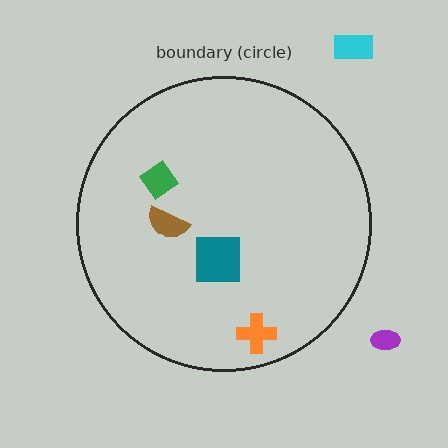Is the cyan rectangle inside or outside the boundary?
Outside.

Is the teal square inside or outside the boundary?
Inside.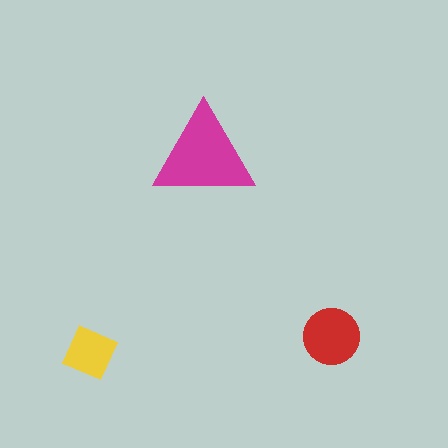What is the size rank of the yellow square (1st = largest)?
3rd.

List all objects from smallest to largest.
The yellow square, the red circle, the magenta triangle.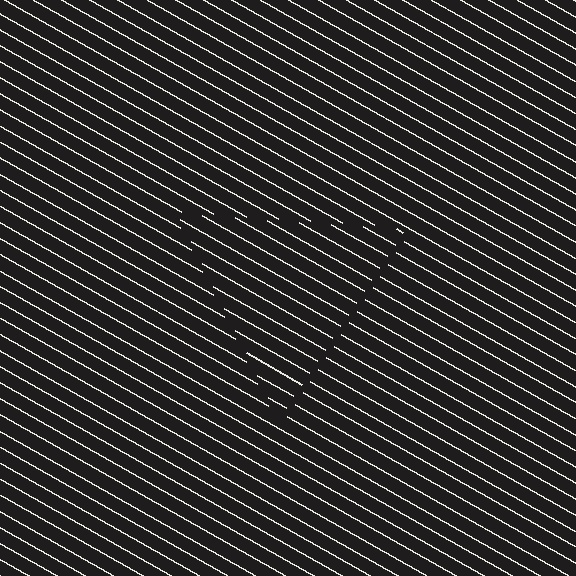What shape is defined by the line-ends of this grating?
An illusory triangle. The interior of the shape contains the same grating, shifted by half a period — the contour is defined by the phase discontinuity where line-ends from the inner and outer gratings abut.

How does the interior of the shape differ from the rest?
The interior of the shape contains the same grating, shifted by half a period — the contour is defined by the phase discontinuity where line-ends from the inner and outer gratings abut.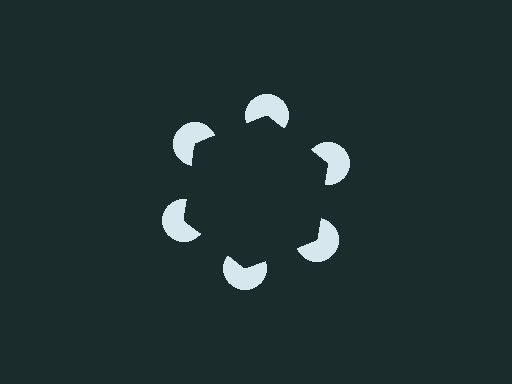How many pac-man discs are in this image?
There are 6 — one at each vertex of the illusory hexagon.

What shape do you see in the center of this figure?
An illusory hexagon — its edges are inferred from the aligned wedge cuts in the pac-man discs, not physically drawn.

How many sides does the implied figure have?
6 sides.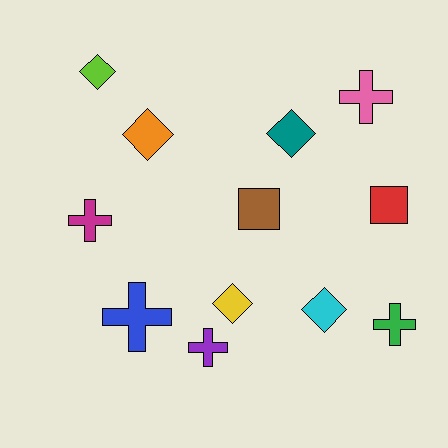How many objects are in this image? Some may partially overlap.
There are 12 objects.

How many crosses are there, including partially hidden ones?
There are 5 crosses.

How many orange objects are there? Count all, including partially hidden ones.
There is 1 orange object.